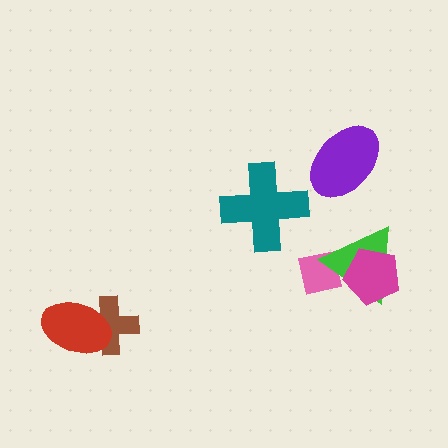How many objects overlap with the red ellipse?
1 object overlaps with the red ellipse.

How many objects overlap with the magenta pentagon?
1 object overlaps with the magenta pentagon.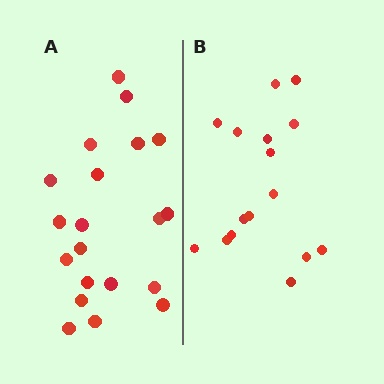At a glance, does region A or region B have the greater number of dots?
Region A (the left region) has more dots.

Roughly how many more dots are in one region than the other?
Region A has about 4 more dots than region B.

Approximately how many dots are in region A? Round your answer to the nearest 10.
About 20 dots.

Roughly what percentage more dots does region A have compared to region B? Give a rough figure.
About 25% more.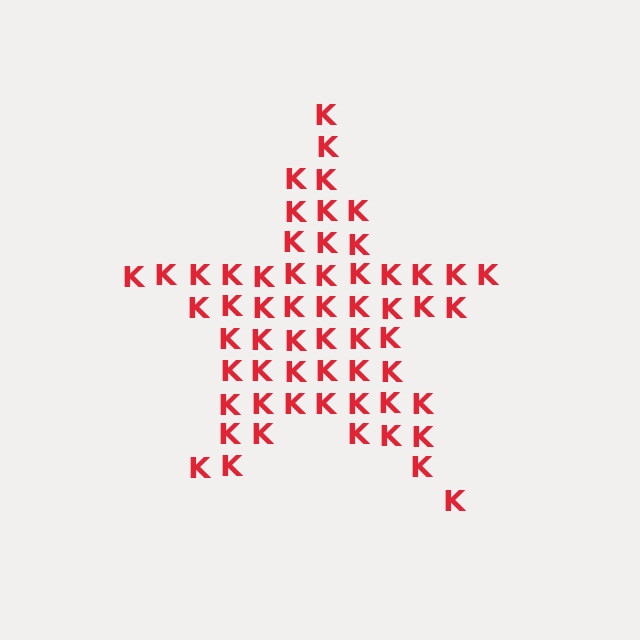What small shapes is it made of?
It is made of small letter K's.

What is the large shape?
The large shape is a star.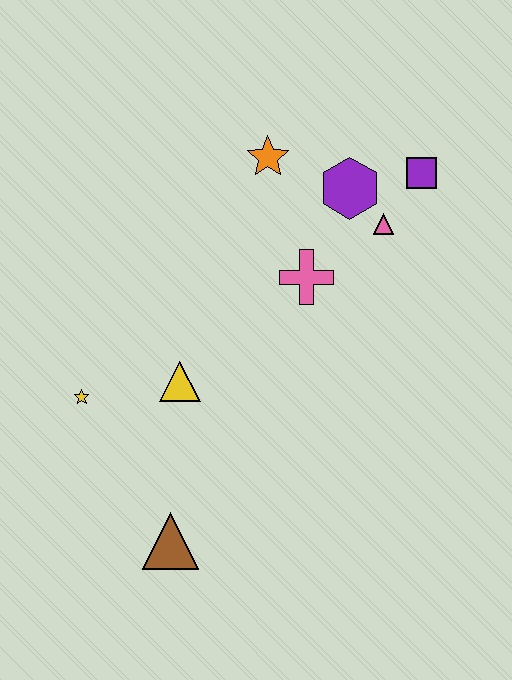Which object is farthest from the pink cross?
The brown triangle is farthest from the pink cross.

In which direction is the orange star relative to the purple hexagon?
The orange star is to the left of the purple hexagon.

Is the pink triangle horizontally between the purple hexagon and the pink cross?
No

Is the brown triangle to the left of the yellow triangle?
Yes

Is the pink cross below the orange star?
Yes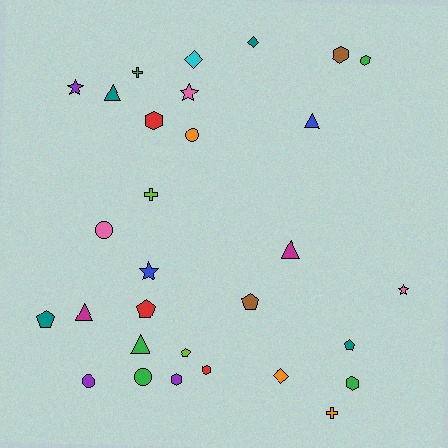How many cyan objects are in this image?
There is 1 cyan object.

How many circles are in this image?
There are 4 circles.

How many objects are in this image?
There are 30 objects.